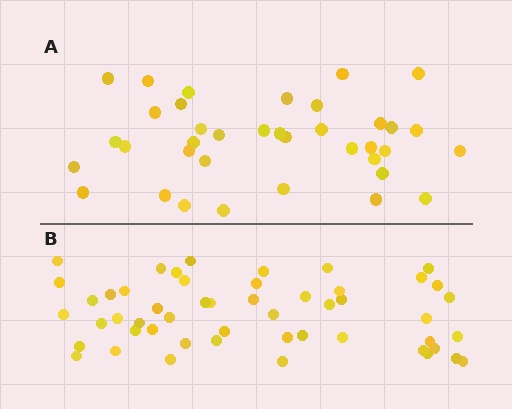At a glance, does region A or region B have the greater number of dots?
Region B (the bottom region) has more dots.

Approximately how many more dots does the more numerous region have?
Region B has approximately 15 more dots than region A.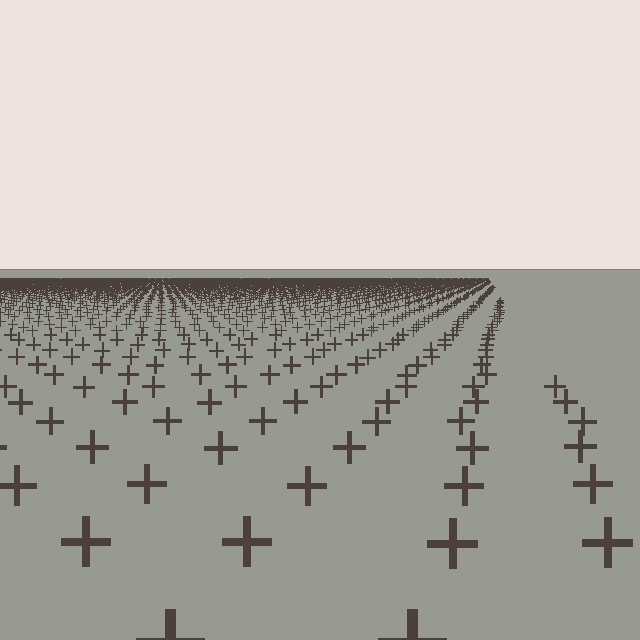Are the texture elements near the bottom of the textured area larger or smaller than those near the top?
Larger. Near the bottom, elements are closer to the viewer and appear at a bigger on-screen size.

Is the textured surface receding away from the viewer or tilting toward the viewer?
The surface is receding away from the viewer. Texture elements get smaller and denser toward the top.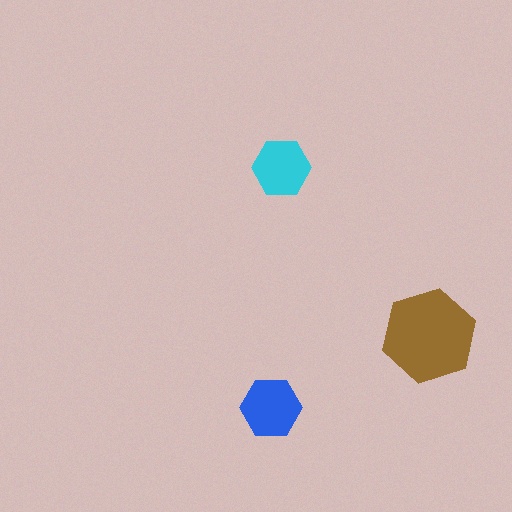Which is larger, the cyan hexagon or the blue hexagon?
The blue one.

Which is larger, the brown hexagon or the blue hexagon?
The brown one.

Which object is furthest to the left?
The blue hexagon is leftmost.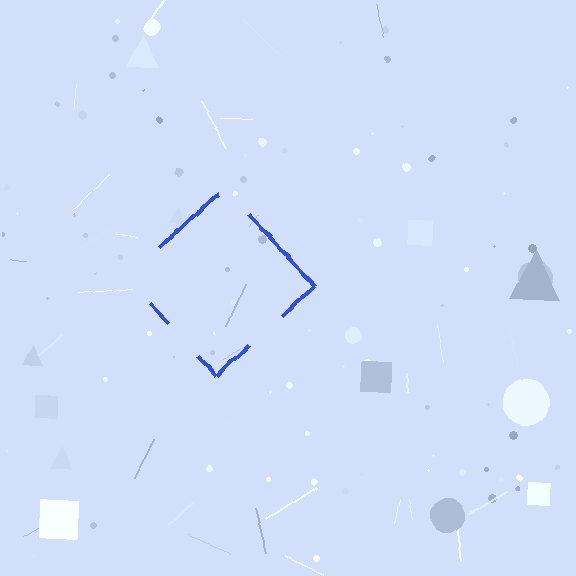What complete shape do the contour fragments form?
The contour fragments form a diamond.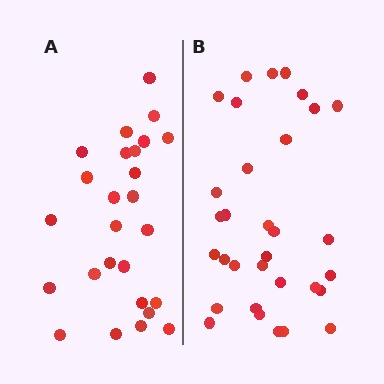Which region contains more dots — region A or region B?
Region B (the right region) has more dots.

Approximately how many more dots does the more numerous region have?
Region B has about 6 more dots than region A.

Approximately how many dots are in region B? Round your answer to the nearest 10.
About 30 dots. (The exact count is 32, which rounds to 30.)